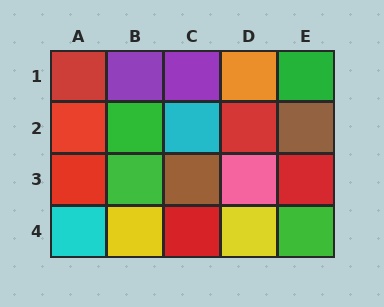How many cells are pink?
1 cell is pink.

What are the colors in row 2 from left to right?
Red, green, cyan, red, brown.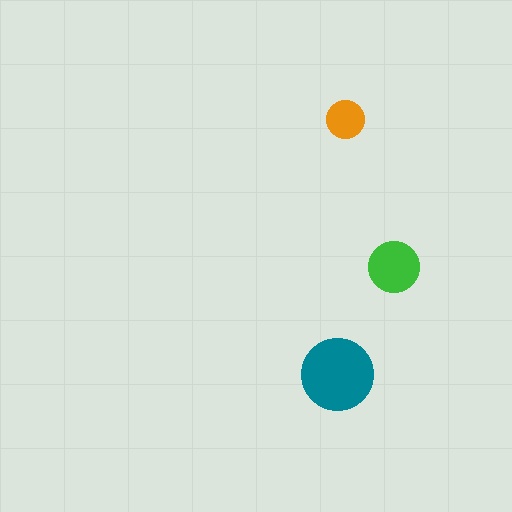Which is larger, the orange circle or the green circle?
The green one.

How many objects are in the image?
There are 3 objects in the image.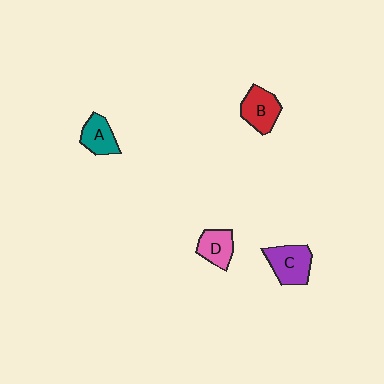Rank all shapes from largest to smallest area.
From largest to smallest: C (purple), B (red), D (pink), A (teal).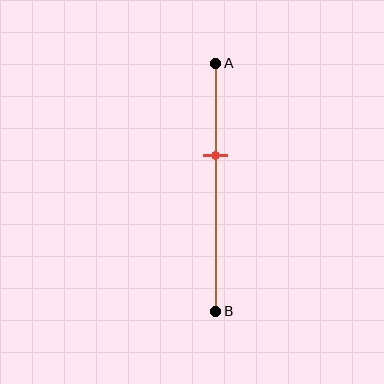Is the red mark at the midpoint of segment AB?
No, the mark is at about 35% from A, not at the 50% midpoint.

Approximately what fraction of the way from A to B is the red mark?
The red mark is approximately 35% of the way from A to B.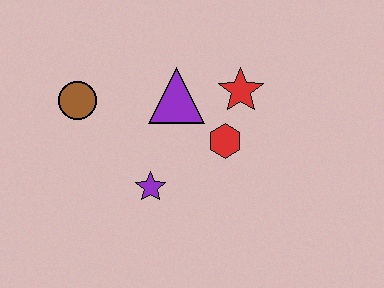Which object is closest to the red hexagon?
The red star is closest to the red hexagon.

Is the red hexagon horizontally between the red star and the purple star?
Yes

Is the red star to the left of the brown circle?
No